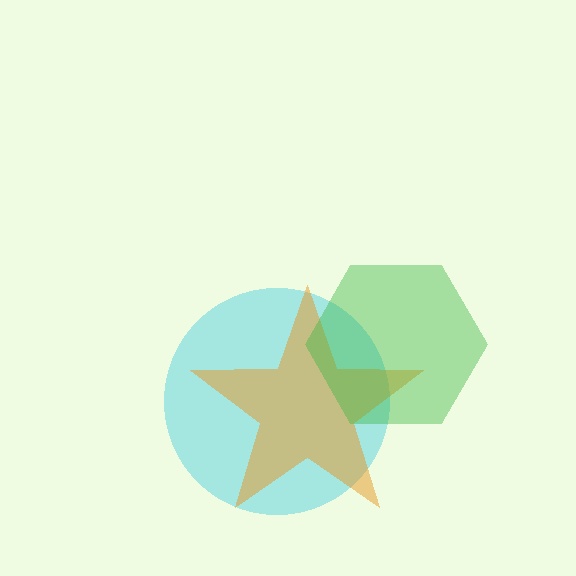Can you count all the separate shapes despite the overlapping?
Yes, there are 3 separate shapes.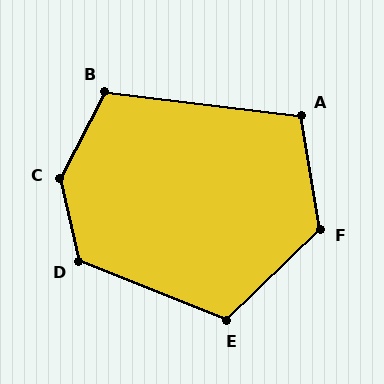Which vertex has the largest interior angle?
C, at approximately 140 degrees.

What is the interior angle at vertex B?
Approximately 110 degrees (obtuse).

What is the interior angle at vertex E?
Approximately 114 degrees (obtuse).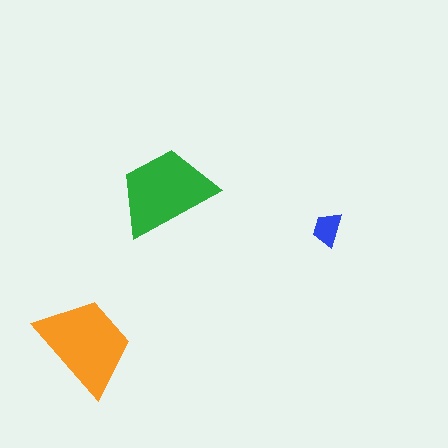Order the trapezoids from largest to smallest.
the orange one, the green one, the blue one.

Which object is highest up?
The green trapezoid is topmost.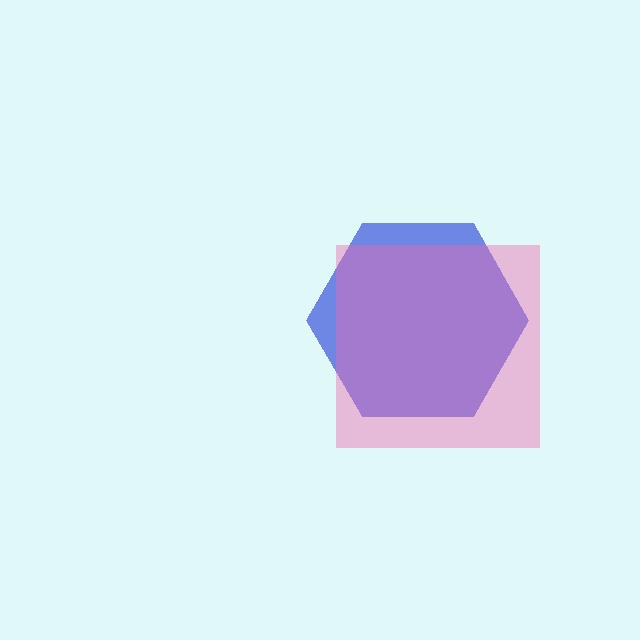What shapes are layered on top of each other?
The layered shapes are: a blue hexagon, a pink square.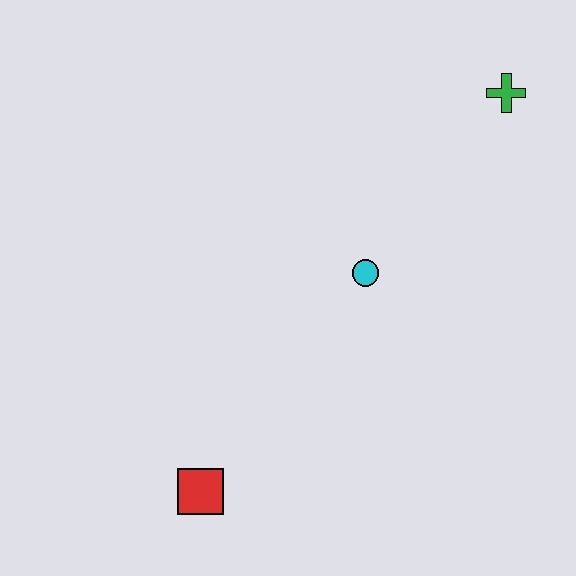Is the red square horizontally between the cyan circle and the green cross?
No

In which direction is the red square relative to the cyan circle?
The red square is below the cyan circle.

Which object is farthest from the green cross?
The red square is farthest from the green cross.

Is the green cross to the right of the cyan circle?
Yes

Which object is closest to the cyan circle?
The green cross is closest to the cyan circle.